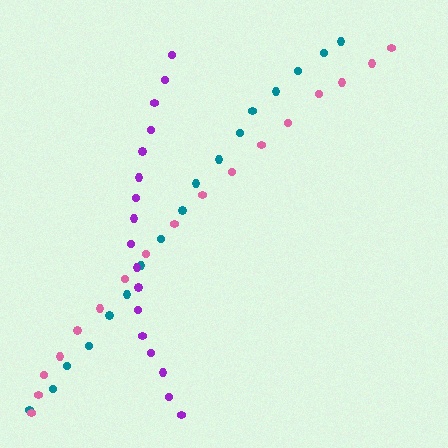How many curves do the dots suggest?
There are 3 distinct paths.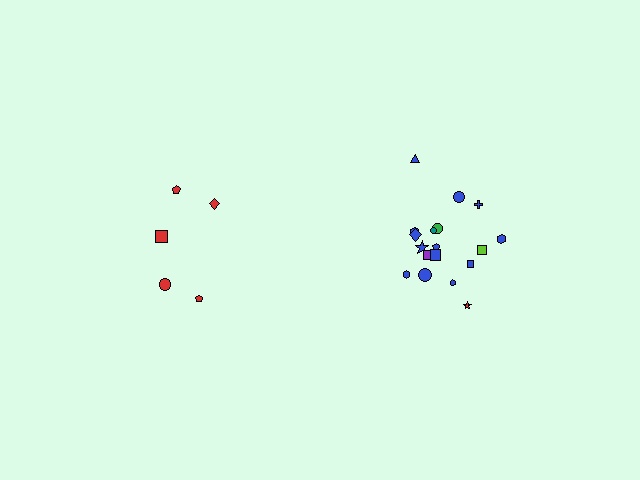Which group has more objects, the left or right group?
The right group.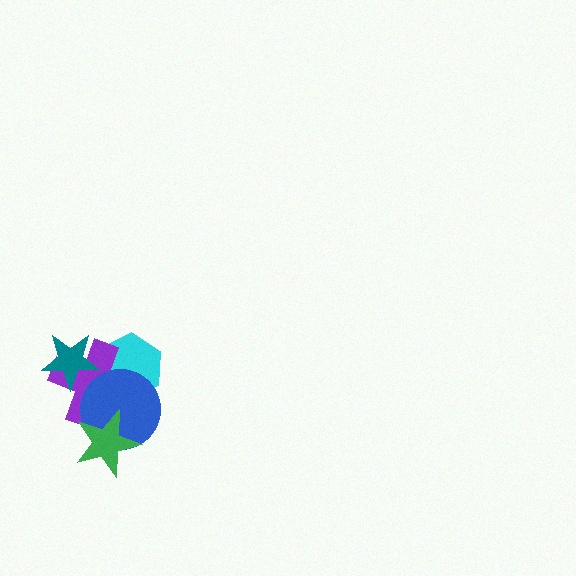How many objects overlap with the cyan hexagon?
2 objects overlap with the cyan hexagon.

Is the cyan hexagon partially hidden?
Yes, it is partially covered by another shape.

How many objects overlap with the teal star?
1 object overlaps with the teal star.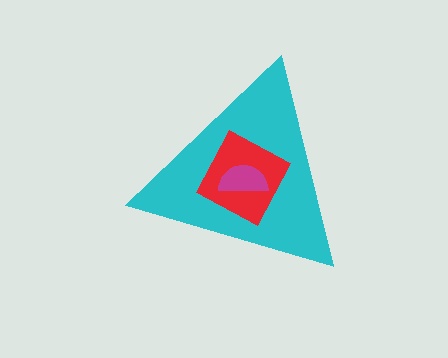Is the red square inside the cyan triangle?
Yes.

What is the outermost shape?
The cyan triangle.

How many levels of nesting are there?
3.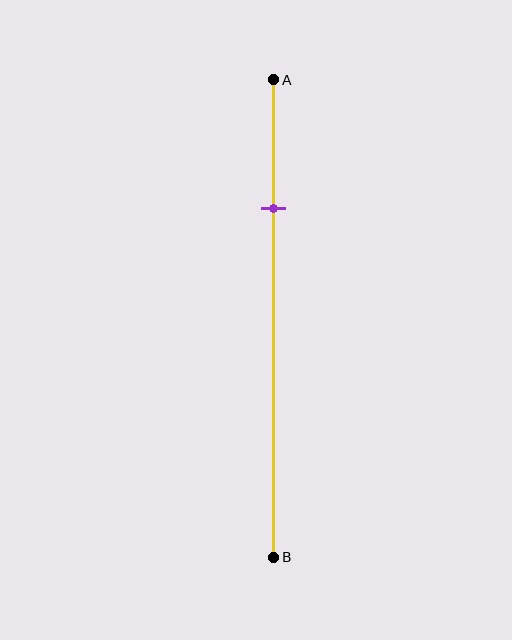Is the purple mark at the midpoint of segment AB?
No, the mark is at about 25% from A, not at the 50% midpoint.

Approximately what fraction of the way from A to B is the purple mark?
The purple mark is approximately 25% of the way from A to B.